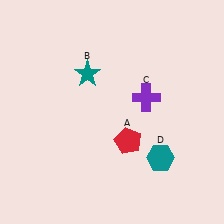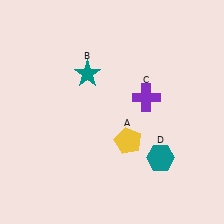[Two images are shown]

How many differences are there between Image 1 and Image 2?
There is 1 difference between the two images.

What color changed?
The pentagon (A) changed from red in Image 1 to yellow in Image 2.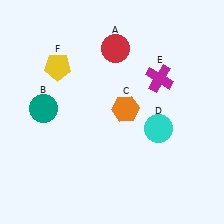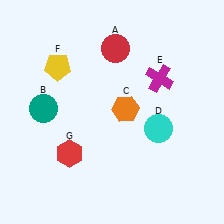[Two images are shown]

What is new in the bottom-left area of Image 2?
A red hexagon (G) was added in the bottom-left area of Image 2.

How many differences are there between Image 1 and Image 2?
There is 1 difference between the two images.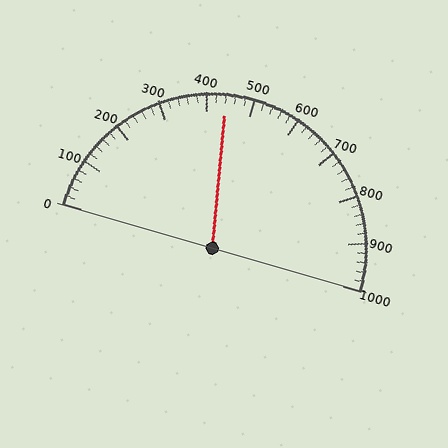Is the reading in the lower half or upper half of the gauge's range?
The reading is in the lower half of the range (0 to 1000).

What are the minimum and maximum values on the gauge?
The gauge ranges from 0 to 1000.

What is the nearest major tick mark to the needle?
The nearest major tick mark is 400.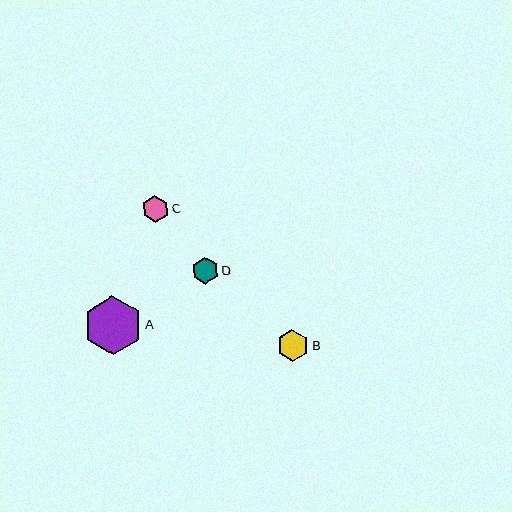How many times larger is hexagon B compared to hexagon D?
Hexagon B is approximately 1.2 times the size of hexagon D.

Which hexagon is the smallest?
Hexagon C is the smallest with a size of approximately 26 pixels.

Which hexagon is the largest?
Hexagon A is the largest with a size of approximately 59 pixels.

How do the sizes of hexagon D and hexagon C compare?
Hexagon D and hexagon C are approximately the same size.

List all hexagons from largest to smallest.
From largest to smallest: A, B, D, C.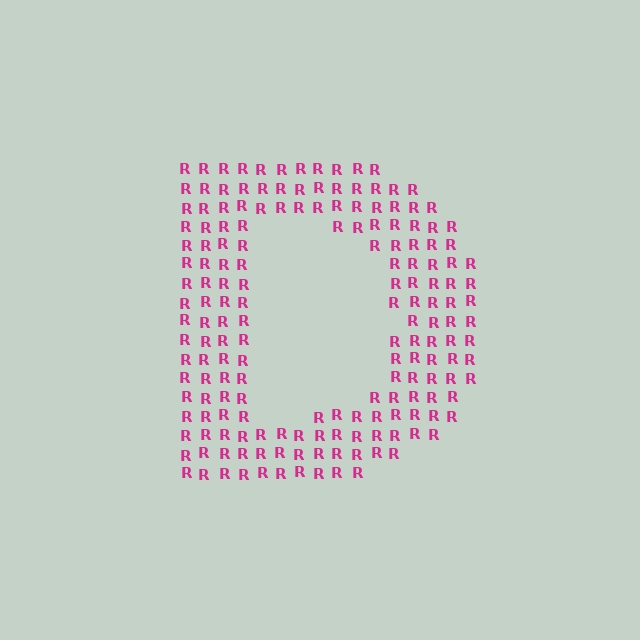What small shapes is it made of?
It is made of small letter R's.